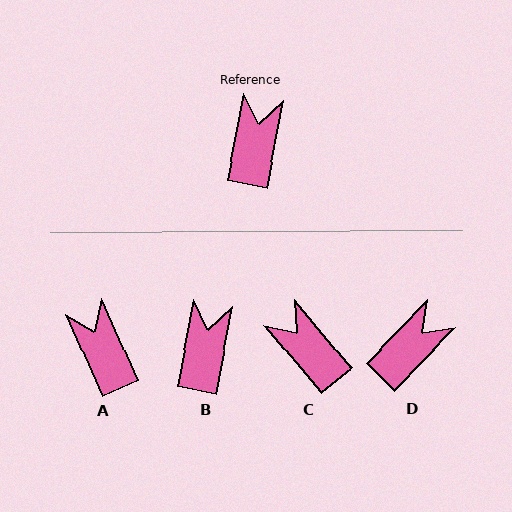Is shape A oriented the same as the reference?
No, it is off by about 35 degrees.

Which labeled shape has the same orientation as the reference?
B.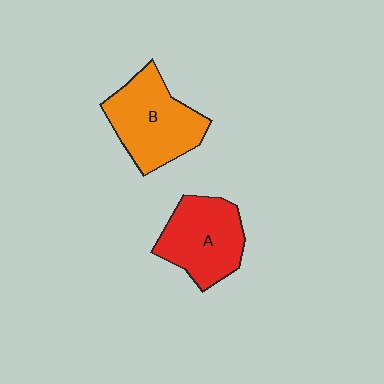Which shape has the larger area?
Shape B (orange).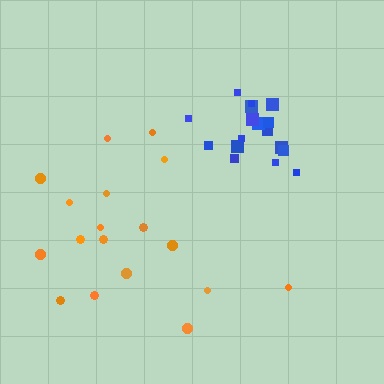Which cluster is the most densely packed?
Blue.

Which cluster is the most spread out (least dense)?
Orange.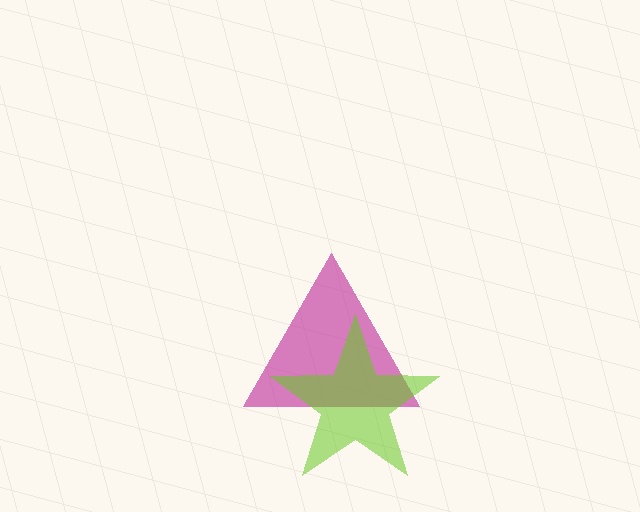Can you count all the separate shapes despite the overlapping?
Yes, there are 2 separate shapes.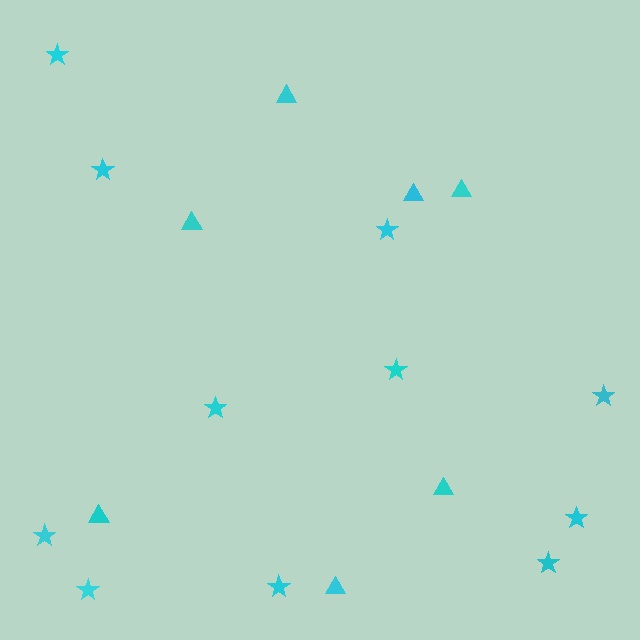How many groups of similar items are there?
There are 2 groups: one group of triangles (7) and one group of stars (11).